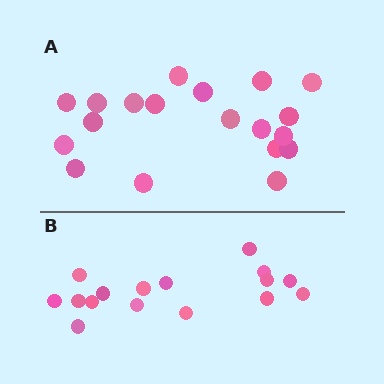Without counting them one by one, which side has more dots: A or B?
Region A (the top region) has more dots.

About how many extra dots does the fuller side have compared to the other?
Region A has just a few more — roughly 2 or 3 more dots than region B.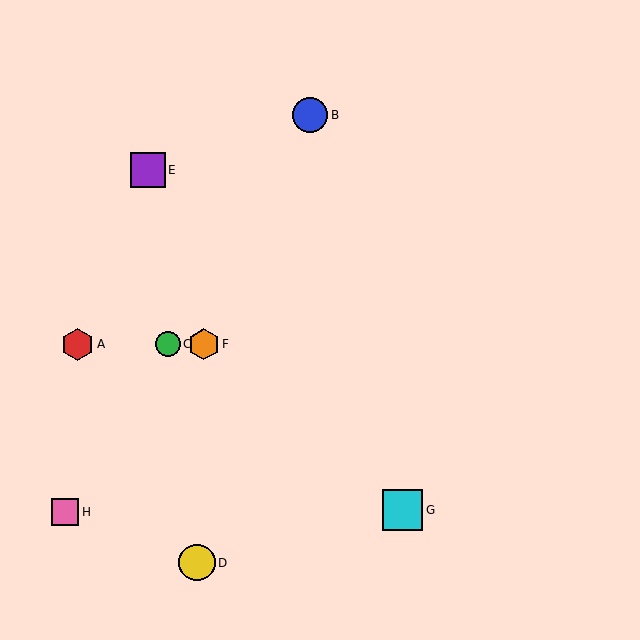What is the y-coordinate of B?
Object B is at y≈115.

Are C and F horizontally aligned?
Yes, both are at y≈344.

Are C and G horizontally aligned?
No, C is at y≈344 and G is at y≈510.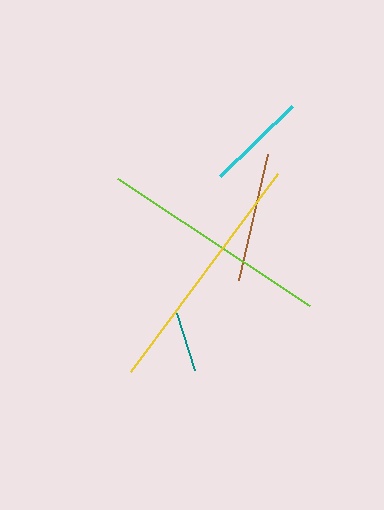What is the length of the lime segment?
The lime segment is approximately 230 pixels long.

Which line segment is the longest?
The yellow line is the longest at approximately 247 pixels.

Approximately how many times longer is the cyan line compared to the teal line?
The cyan line is approximately 1.7 times the length of the teal line.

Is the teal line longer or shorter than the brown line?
The brown line is longer than the teal line.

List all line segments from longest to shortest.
From longest to shortest: yellow, lime, brown, cyan, teal.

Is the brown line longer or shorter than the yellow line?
The yellow line is longer than the brown line.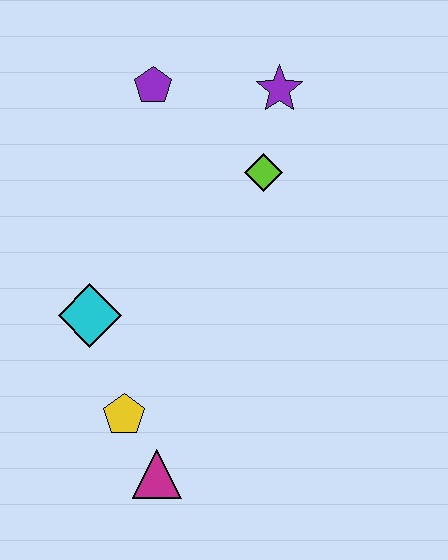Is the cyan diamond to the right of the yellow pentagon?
No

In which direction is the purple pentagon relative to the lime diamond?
The purple pentagon is to the left of the lime diamond.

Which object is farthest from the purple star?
The magenta triangle is farthest from the purple star.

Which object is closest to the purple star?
The lime diamond is closest to the purple star.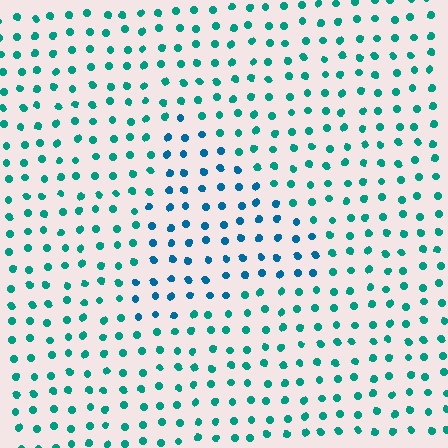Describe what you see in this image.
The image is filled with small teal elements in a uniform arrangement. A triangle-shaped region is visible where the elements are tinted to a slightly different hue, forming a subtle color boundary.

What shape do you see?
I see a triangle.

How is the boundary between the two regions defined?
The boundary is defined purely by a slight shift in hue (about 30 degrees). Spacing, size, and orientation are identical on both sides.